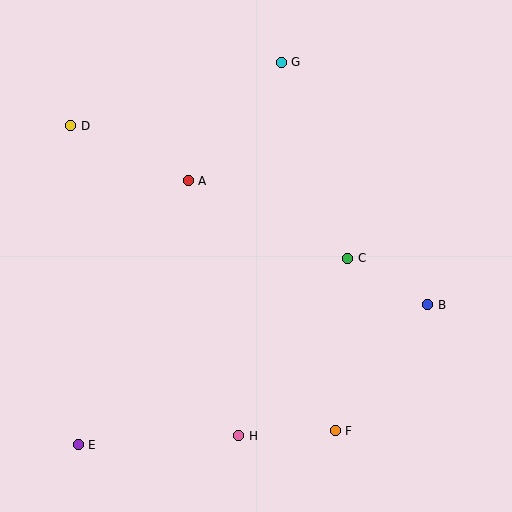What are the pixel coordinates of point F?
Point F is at (335, 431).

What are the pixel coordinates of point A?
Point A is at (188, 181).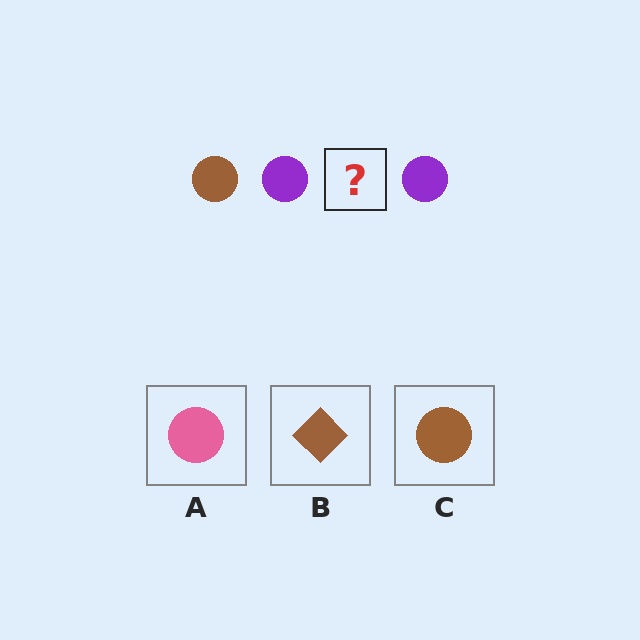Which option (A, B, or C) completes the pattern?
C.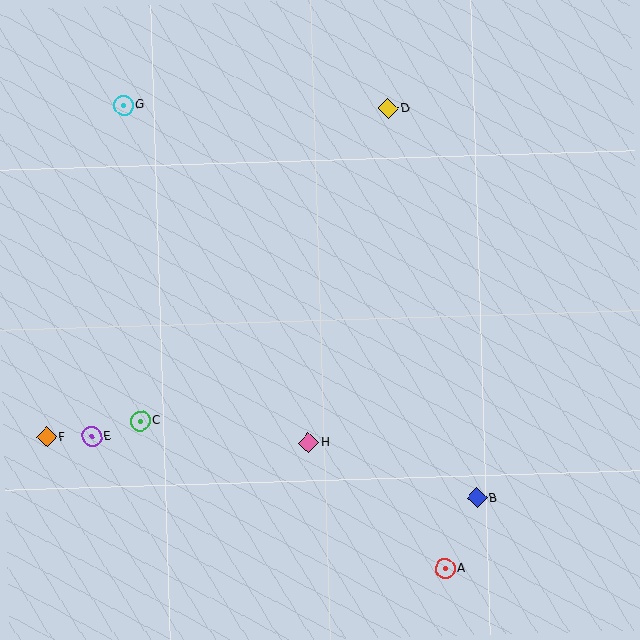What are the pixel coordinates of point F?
Point F is at (47, 437).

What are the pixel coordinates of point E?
Point E is at (92, 436).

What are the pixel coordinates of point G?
Point G is at (124, 105).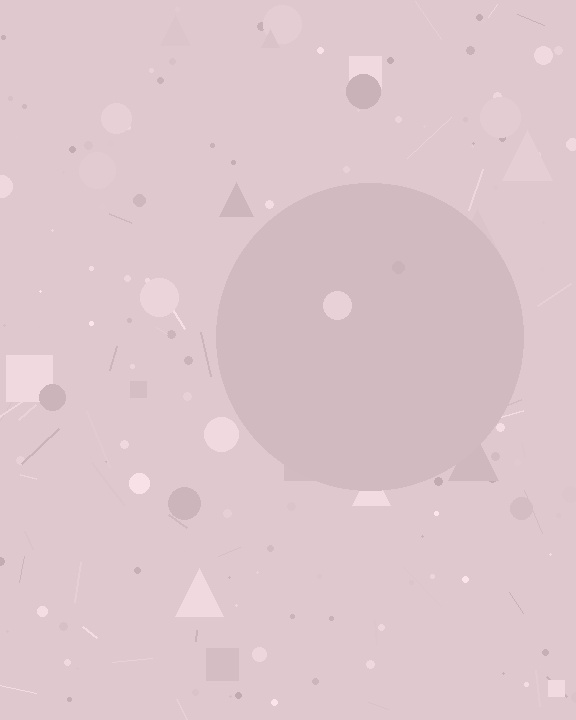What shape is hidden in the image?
A circle is hidden in the image.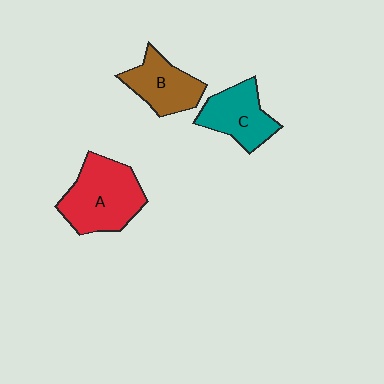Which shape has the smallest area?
Shape B (brown).